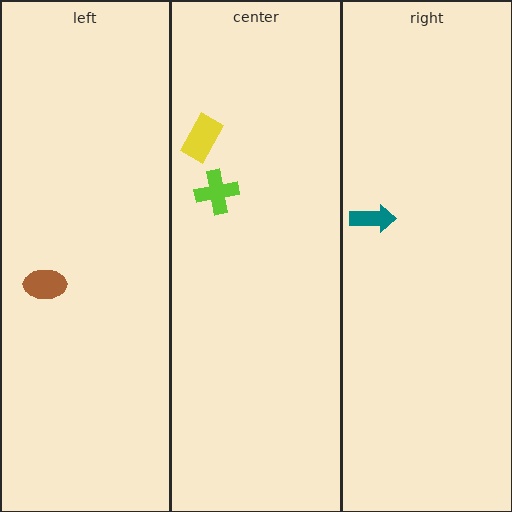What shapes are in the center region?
The lime cross, the yellow rectangle.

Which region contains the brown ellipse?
The left region.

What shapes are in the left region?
The brown ellipse.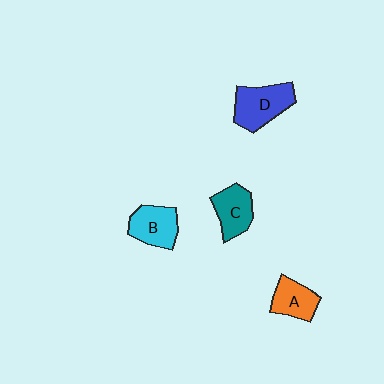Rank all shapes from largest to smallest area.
From largest to smallest: D (blue), B (cyan), C (teal), A (orange).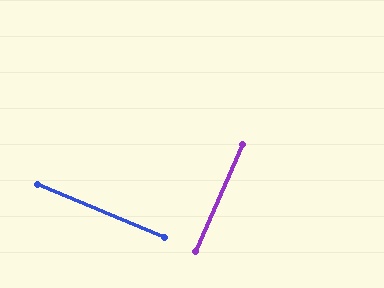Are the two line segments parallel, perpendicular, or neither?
Perpendicular — they meet at approximately 89°.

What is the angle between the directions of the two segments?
Approximately 89 degrees.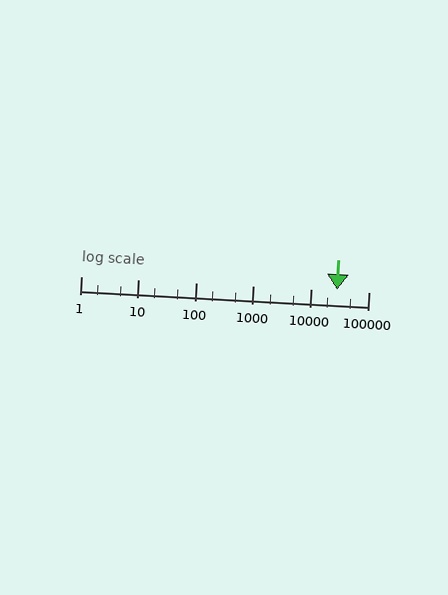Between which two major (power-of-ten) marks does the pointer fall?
The pointer is between 10000 and 100000.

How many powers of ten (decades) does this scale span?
The scale spans 5 decades, from 1 to 100000.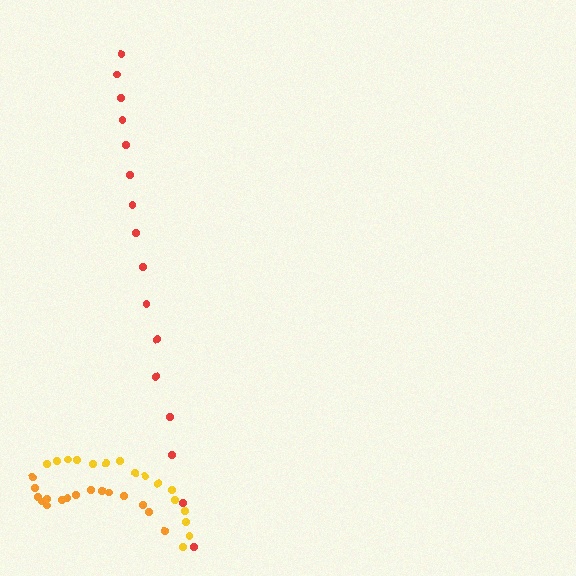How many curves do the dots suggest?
There are 3 distinct paths.